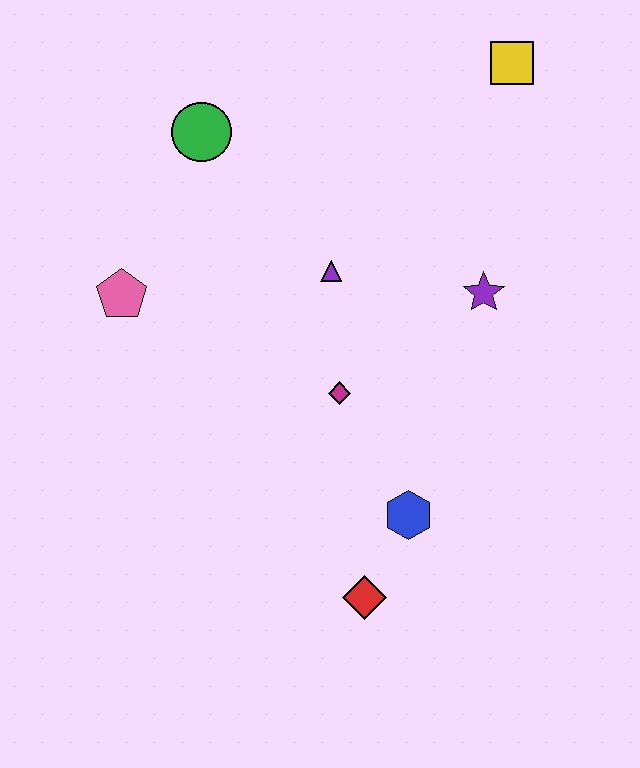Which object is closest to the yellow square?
The purple star is closest to the yellow square.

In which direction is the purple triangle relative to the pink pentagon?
The purple triangle is to the right of the pink pentagon.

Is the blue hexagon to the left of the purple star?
Yes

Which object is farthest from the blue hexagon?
The yellow square is farthest from the blue hexagon.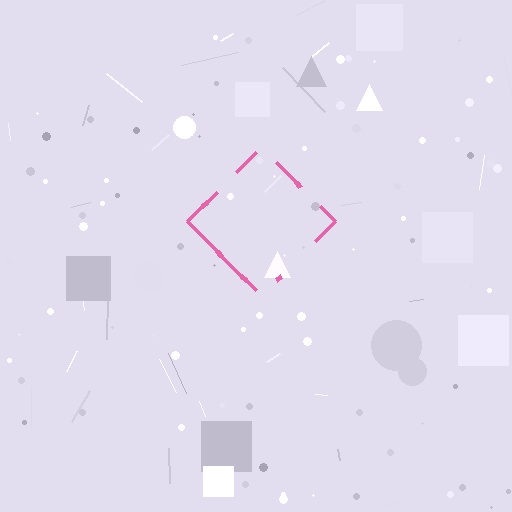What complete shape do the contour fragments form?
The contour fragments form a diamond.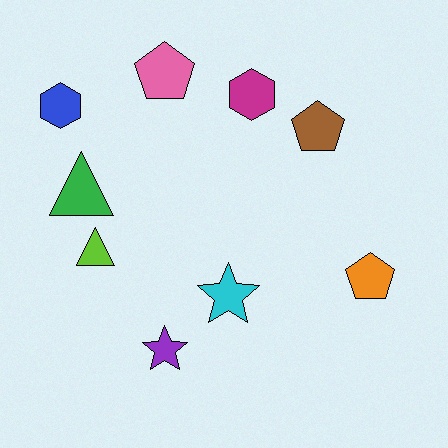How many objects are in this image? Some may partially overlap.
There are 9 objects.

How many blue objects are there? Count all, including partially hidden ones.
There is 1 blue object.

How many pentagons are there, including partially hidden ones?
There are 3 pentagons.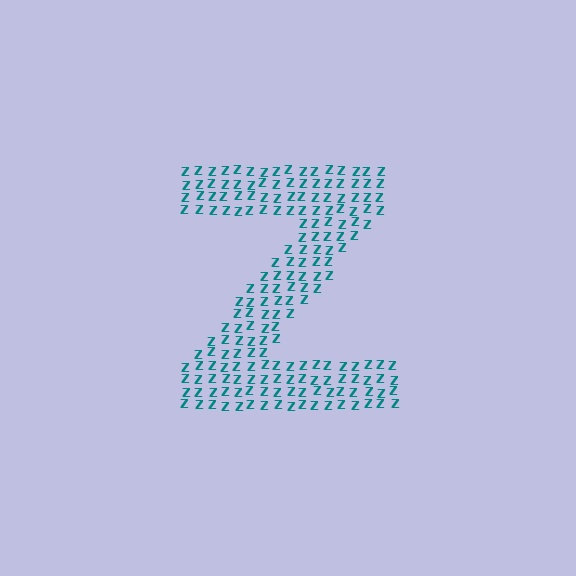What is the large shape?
The large shape is the letter Z.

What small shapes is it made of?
It is made of small letter Z's.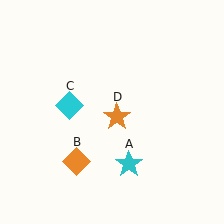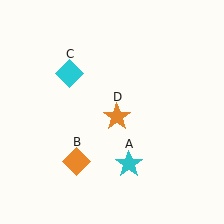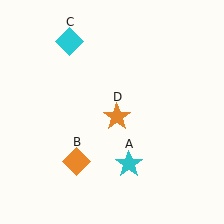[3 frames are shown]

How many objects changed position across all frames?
1 object changed position: cyan diamond (object C).